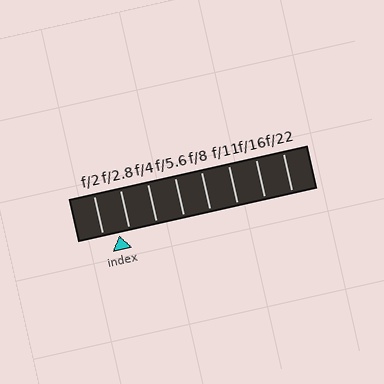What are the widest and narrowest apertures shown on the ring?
The widest aperture shown is f/2 and the narrowest is f/22.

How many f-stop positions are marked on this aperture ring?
There are 8 f-stop positions marked.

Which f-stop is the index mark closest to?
The index mark is closest to f/2.8.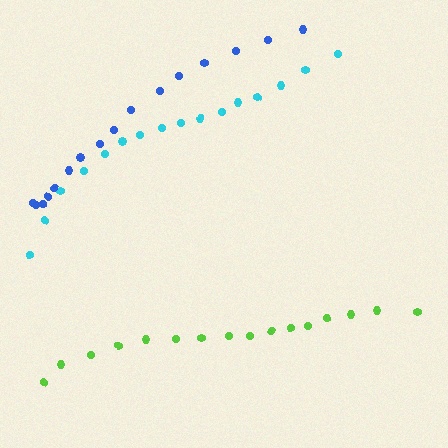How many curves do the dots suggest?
There are 3 distinct paths.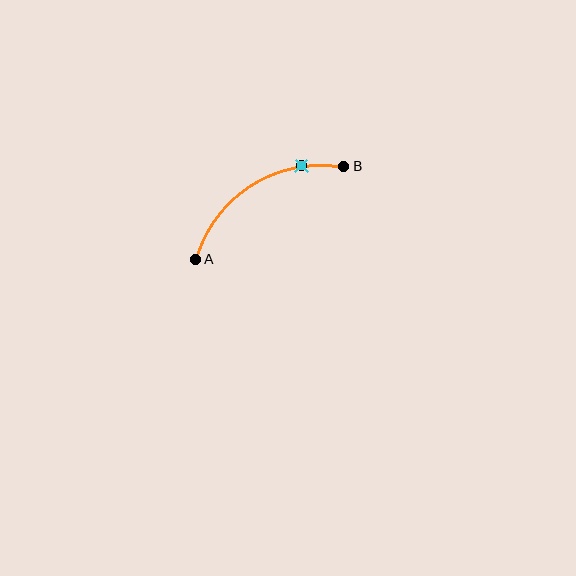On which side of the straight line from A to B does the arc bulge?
The arc bulges above the straight line connecting A and B.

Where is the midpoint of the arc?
The arc midpoint is the point on the curve farthest from the straight line joining A and B. It sits above that line.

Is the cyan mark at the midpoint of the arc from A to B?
No. The cyan mark lies on the arc but is closer to endpoint B. The arc midpoint would be at the point on the curve equidistant along the arc from both A and B.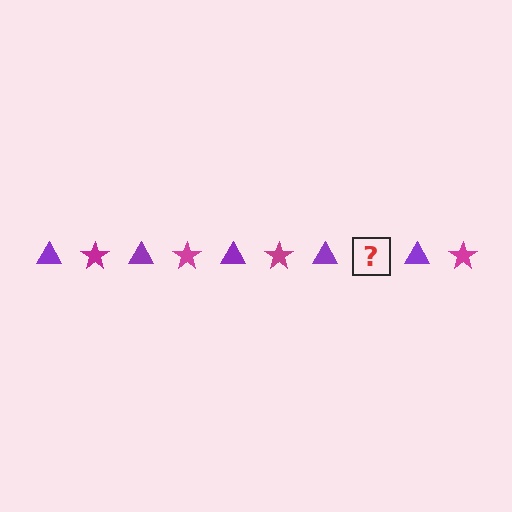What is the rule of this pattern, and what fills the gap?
The rule is that the pattern alternates between purple triangle and magenta star. The gap should be filled with a magenta star.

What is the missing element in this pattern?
The missing element is a magenta star.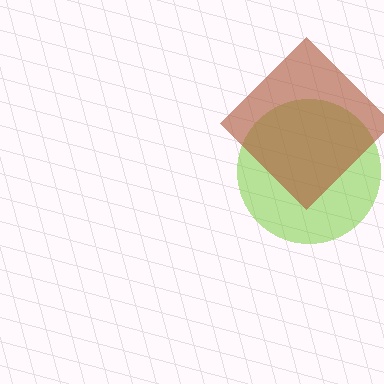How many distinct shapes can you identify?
There are 2 distinct shapes: a lime circle, a brown diamond.